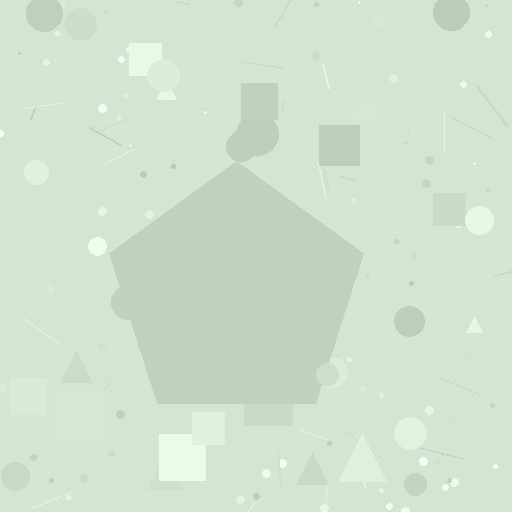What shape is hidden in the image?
A pentagon is hidden in the image.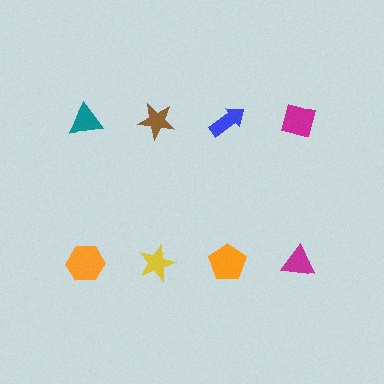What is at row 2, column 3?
An orange pentagon.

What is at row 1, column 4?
A magenta diamond.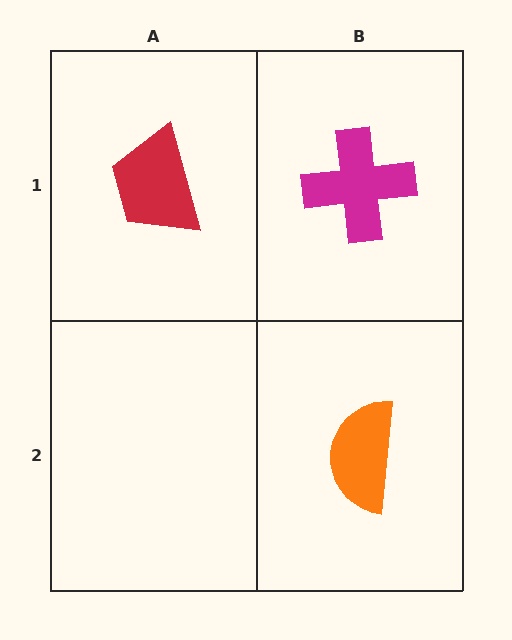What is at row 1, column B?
A magenta cross.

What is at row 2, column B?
An orange semicircle.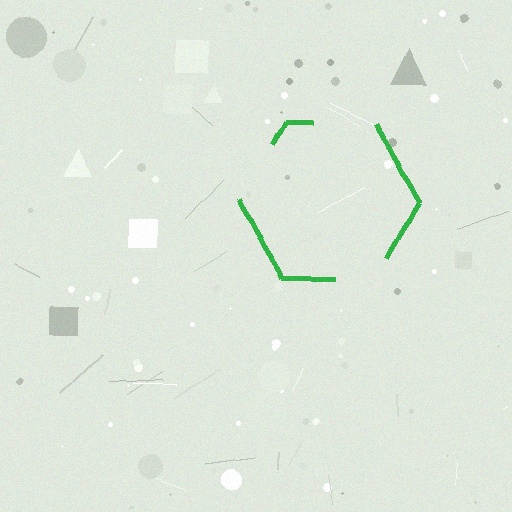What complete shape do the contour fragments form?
The contour fragments form a hexagon.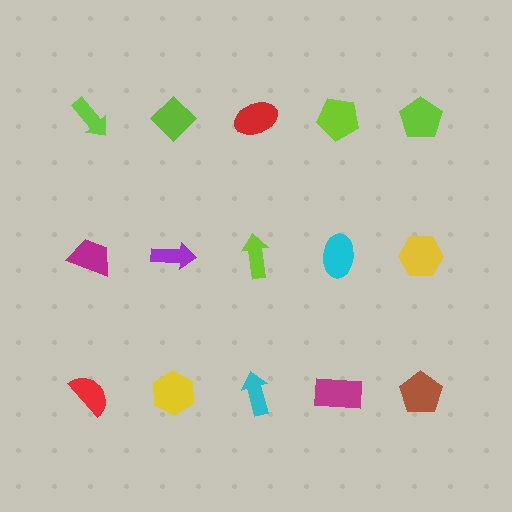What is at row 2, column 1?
A magenta trapezoid.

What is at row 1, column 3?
A red ellipse.